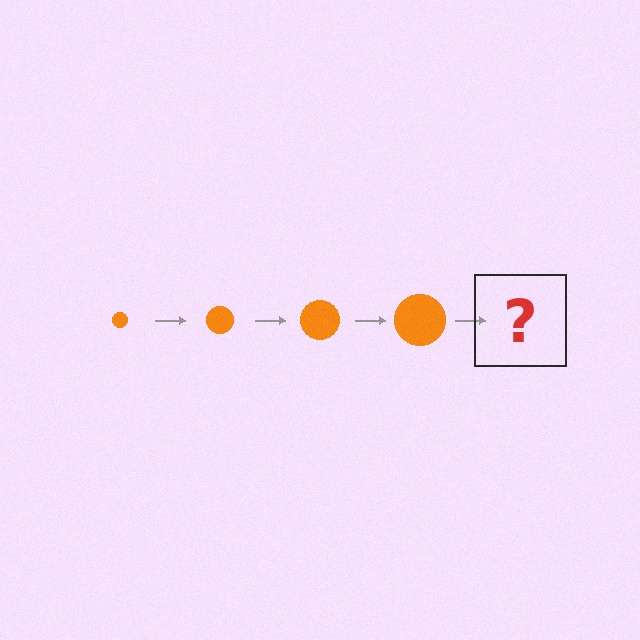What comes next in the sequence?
The next element should be an orange circle, larger than the previous one.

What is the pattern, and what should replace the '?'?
The pattern is that the circle gets progressively larger each step. The '?' should be an orange circle, larger than the previous one.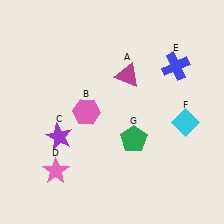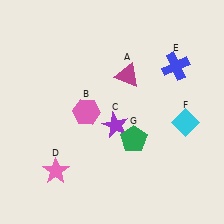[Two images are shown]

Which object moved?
The purple star (C) moved right.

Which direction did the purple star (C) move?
The purple star (C) moved right.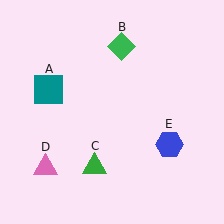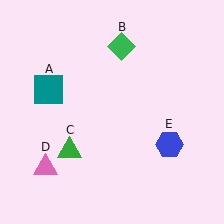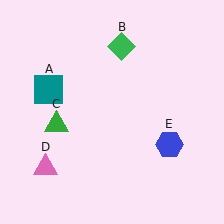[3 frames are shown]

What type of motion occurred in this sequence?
The green triangle (object C) rotated clockwise around the center of the scene.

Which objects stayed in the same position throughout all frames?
Teal square (object A) and green diamond (object B) and pink triangle (object D) and blue hexagon (object E) remained stationary.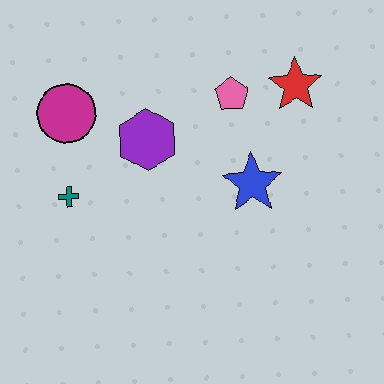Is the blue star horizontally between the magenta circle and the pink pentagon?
No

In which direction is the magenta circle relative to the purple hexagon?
The magenta circle is to the left of the purple hexagon.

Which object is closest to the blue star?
The pink pentagon is closest to the blue star.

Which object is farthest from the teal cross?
The red star is farthest from the teal cross.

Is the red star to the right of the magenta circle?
Yes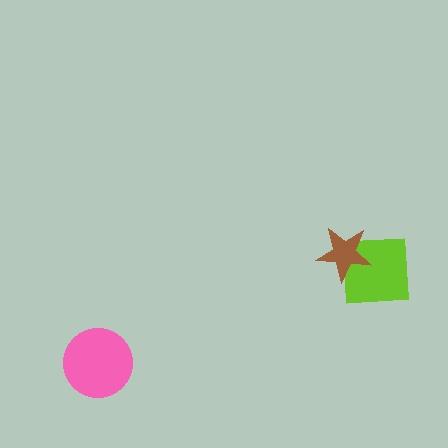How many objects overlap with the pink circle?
0 objects overlap with the pink circle.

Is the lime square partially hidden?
Yes, it is partially covered by another shape.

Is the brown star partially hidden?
No, no other shape covers it.